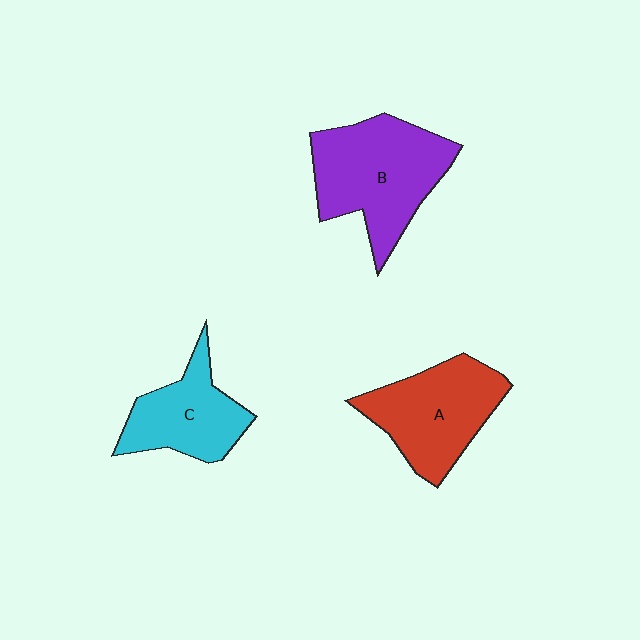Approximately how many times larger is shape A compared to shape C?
Approximately 1.3 times.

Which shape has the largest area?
Shape B (purple).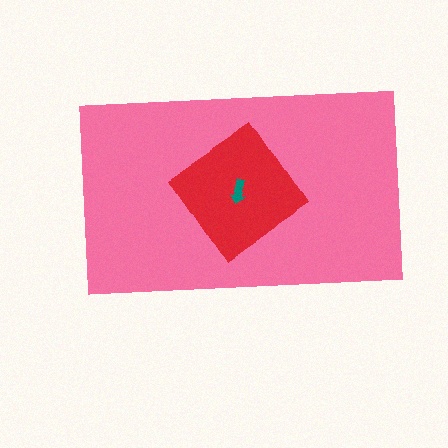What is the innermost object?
The teal arrow.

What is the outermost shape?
The pink rectangle.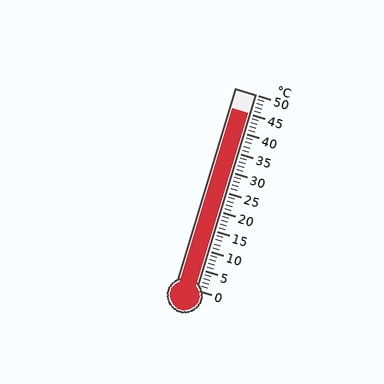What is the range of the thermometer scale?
The thermometer scale ranges from 0°C to 50°C.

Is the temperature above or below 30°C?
The temperature is above 30°C.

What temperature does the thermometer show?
The thermometer shows approximately 45°C.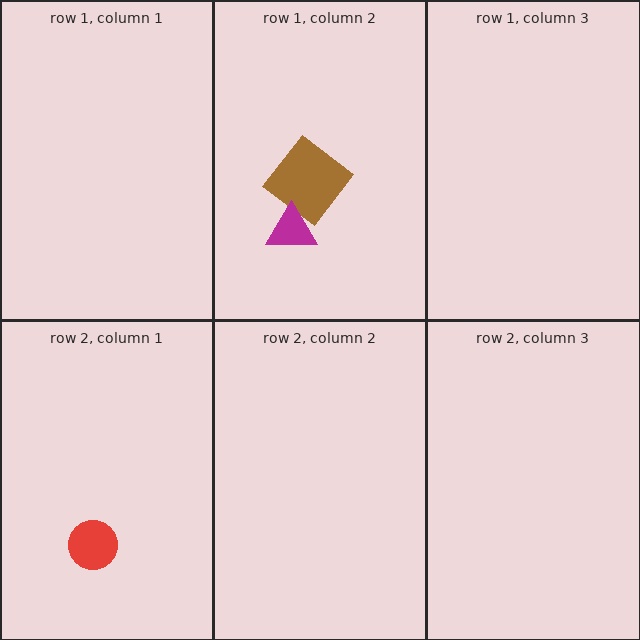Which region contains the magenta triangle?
The row 1, column 2 region.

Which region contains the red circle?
The row 2, column 1 region.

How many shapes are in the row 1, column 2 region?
2.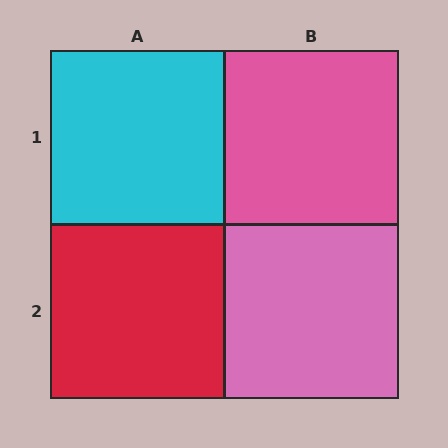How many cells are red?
1 cell is red.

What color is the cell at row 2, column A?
Red.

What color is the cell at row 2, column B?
Pink.